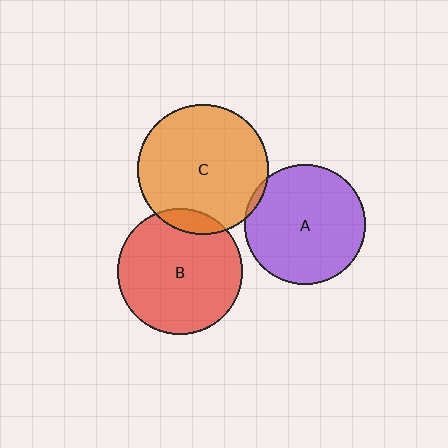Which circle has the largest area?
Circle C (orange).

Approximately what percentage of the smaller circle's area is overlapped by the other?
Approximately 10%.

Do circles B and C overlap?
Yes.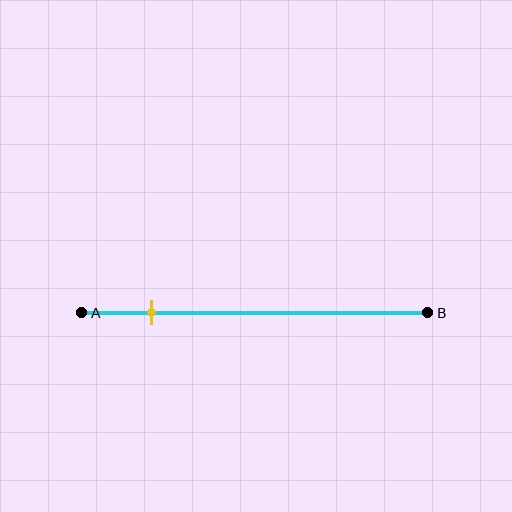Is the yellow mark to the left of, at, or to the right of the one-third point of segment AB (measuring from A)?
The yellow mark is to the left of the one-third point of segment AB.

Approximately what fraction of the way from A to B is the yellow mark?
The yellow mark is approximately 20% of the way from A to B.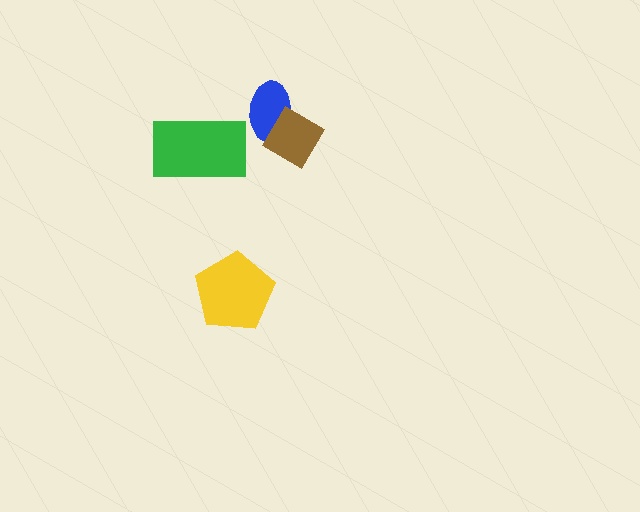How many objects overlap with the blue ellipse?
1 object overlaps with the blue ellipse.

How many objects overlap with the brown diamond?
1 object overlaps with the brown diamond.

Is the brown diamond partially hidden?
No, no other shape covers it.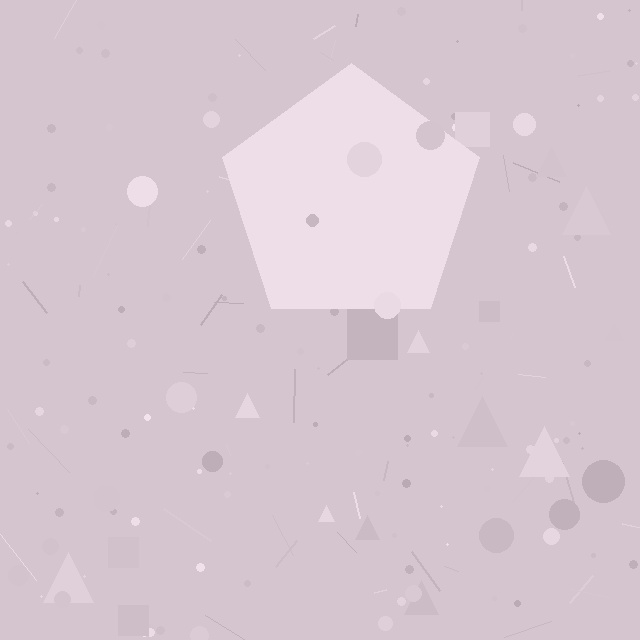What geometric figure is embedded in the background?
A pentagon is embedded in the background.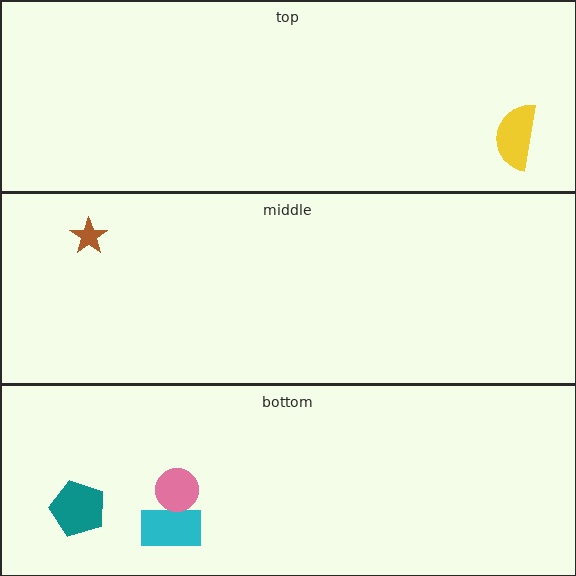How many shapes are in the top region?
1.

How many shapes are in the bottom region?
3.